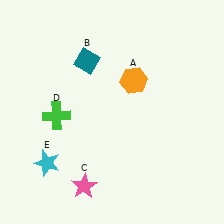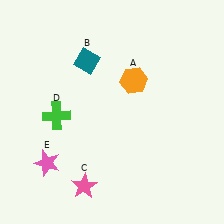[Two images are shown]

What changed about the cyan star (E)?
In Image 1, E is cyan. In Image 2, it changed to pink.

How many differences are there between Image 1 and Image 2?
There is 1 difference between the two images.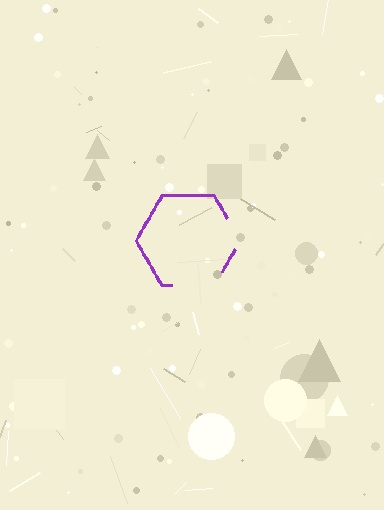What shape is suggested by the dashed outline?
The dashed outline suggests a hexagon.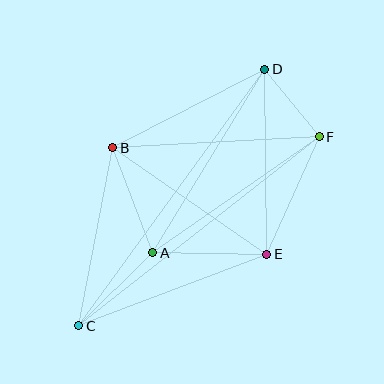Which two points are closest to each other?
Points D and F are closest to each other.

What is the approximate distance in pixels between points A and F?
The distance between A and F is approximately 203 pixels.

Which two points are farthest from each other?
Points C and D are farthest from each other.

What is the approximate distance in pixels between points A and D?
The distance between A and D is approximately 215 pixels.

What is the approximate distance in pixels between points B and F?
The distance between B and F is approximately 207 pixels.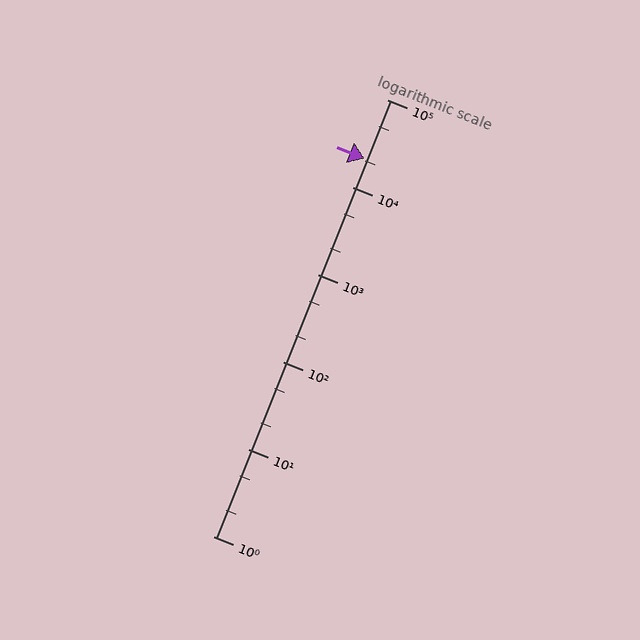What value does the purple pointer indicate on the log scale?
The pointer indicates approximately 21000.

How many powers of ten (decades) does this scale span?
The scale spans 5 decades, from 1 to 100000.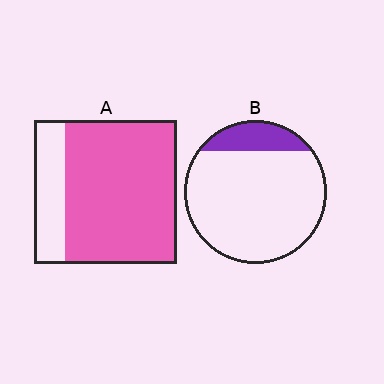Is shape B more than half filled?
No.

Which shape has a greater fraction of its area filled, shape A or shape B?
Shape A.